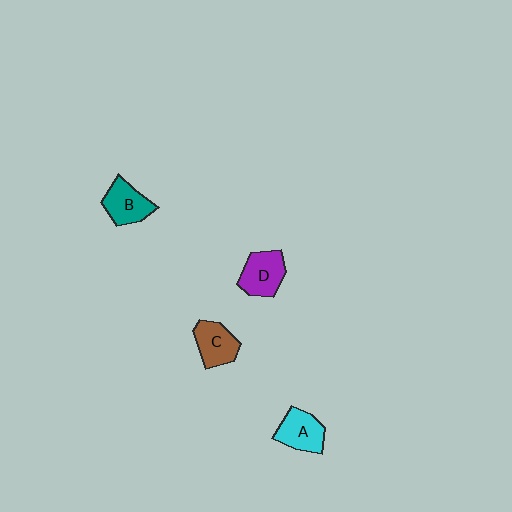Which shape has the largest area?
Shape D (purple).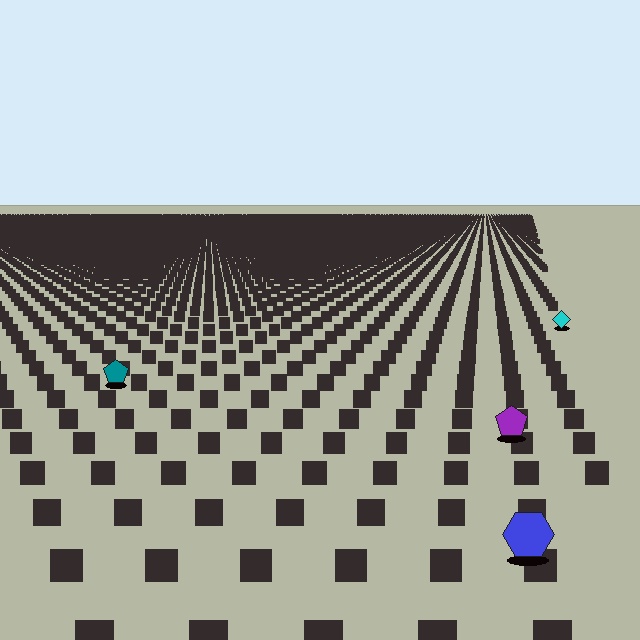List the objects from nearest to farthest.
From nearest to farthest: the blue hexagon, the purple pentagon, the teal pentagon, the cyan diamond.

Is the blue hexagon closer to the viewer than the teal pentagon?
Yes. The blue hexagon is closer — you can tell from the texture gradient: the ground texture is coarser near it.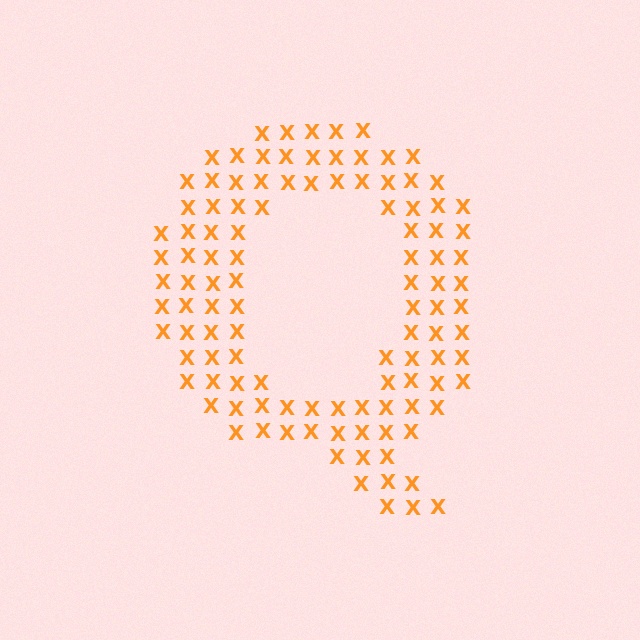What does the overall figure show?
The overall figure shows the letter Q.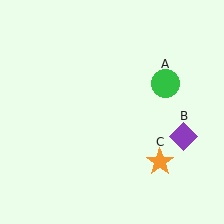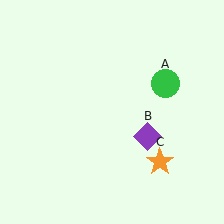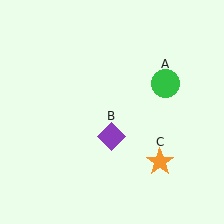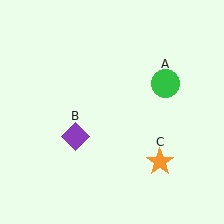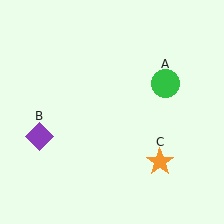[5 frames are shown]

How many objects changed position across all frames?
1 object changed position: purple diamond (object B).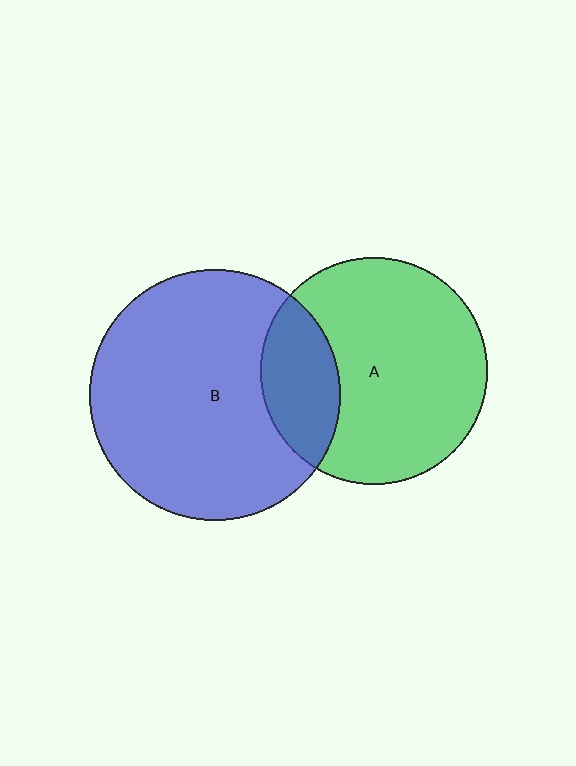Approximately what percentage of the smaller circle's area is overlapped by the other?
Approximately 25%.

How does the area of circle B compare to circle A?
Approximately 1.2 times.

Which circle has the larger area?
Circle B (blue).